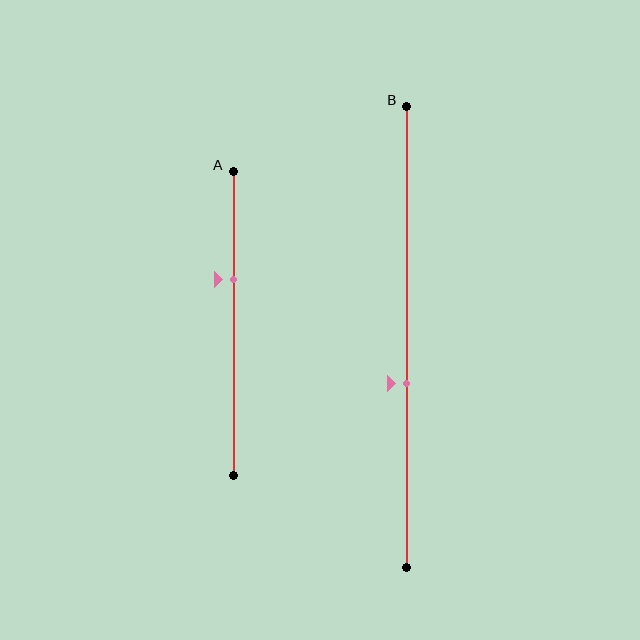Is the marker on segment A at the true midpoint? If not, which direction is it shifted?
No, the marker on segment A is shifted upward by about 15% of the segment length.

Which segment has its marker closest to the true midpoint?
Segment B has its marker closest to the true midpoint.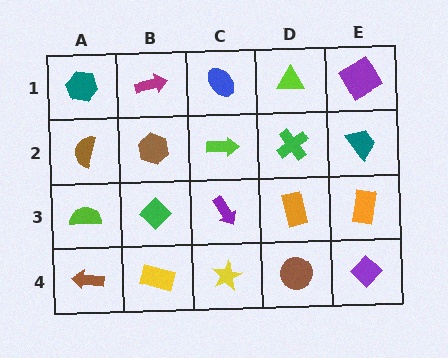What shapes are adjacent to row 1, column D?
A green cross (row 2, column D), a blue ellipse (row 1, column C), a purple square (row 1, column E).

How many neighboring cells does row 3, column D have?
4.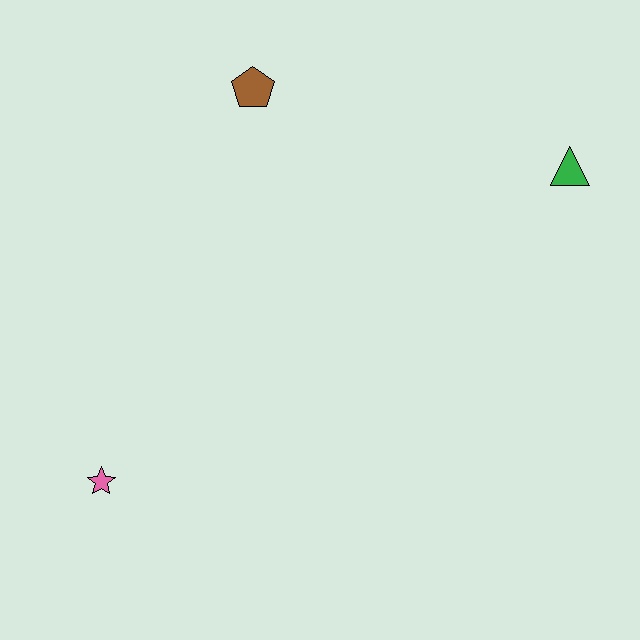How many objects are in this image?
There are 3 objects.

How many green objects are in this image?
There is 1 green object.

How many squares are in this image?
There are no squares.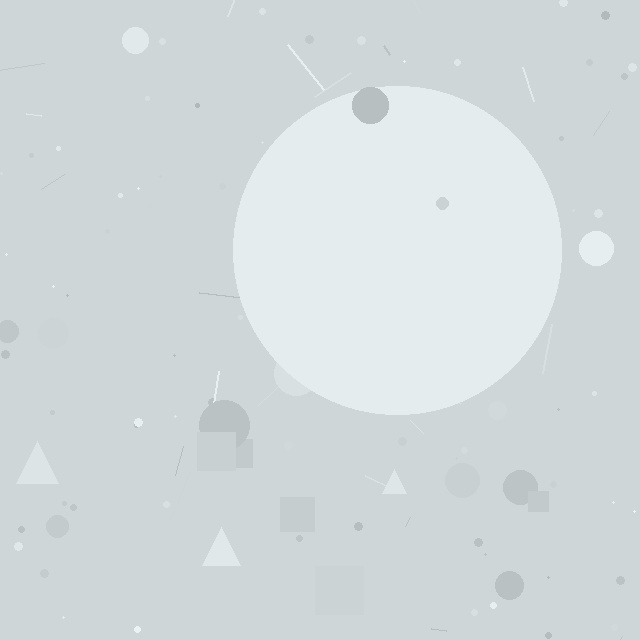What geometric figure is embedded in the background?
A circle is embedded in the background.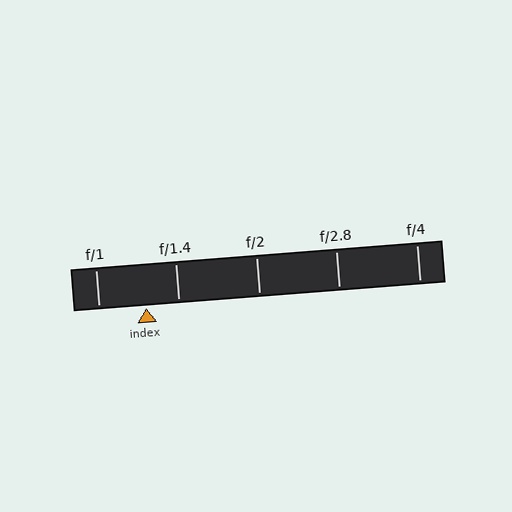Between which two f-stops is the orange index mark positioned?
The index mark is between f/1 and f/1.4.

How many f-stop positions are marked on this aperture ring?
There are 5 f-stop positions marked.